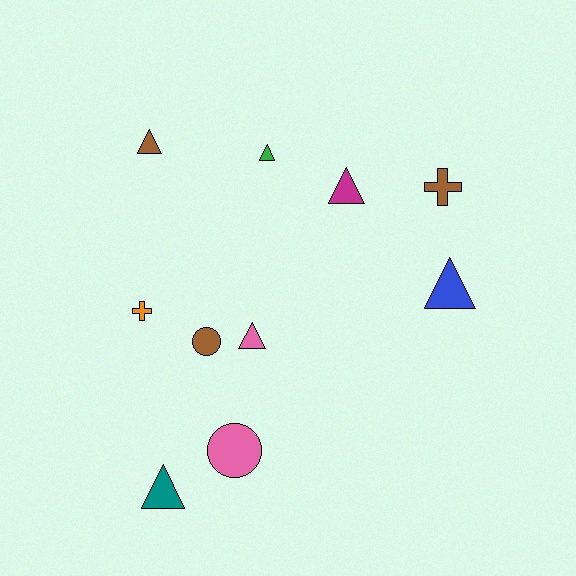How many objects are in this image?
There are 10 objects.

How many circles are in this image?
There are 2 circles.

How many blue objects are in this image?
There is 1 blue object.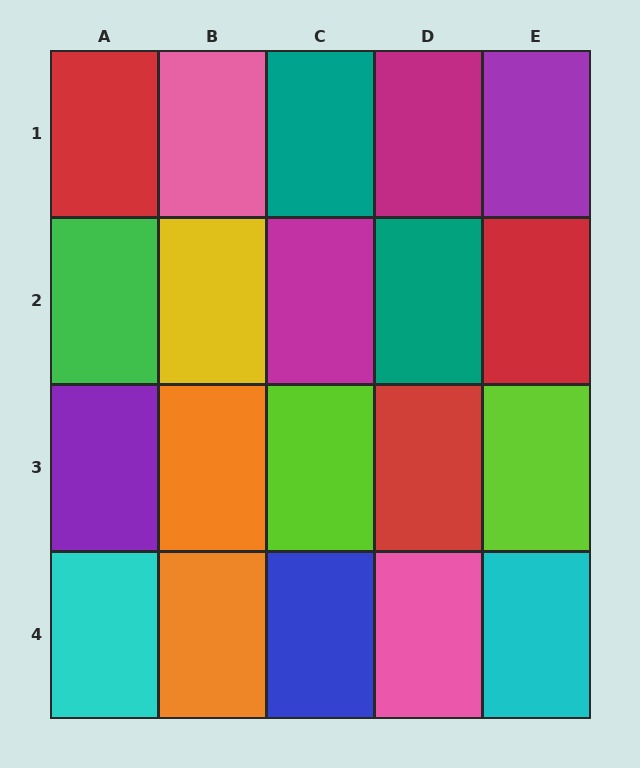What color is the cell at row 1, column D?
Magenta.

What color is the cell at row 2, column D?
Teal.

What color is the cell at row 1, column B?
Pink.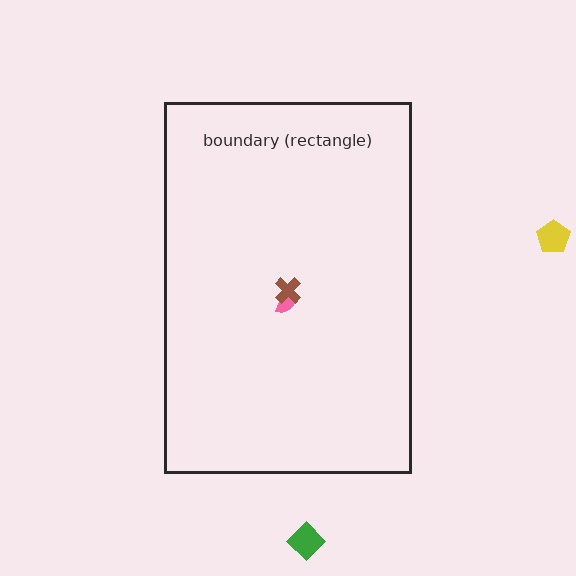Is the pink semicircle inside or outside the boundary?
Inside.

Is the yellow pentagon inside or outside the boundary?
Outside.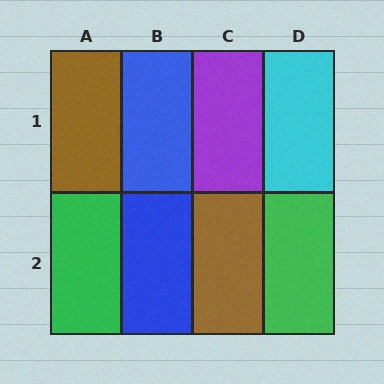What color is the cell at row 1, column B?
Blue.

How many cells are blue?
2 cells are blue.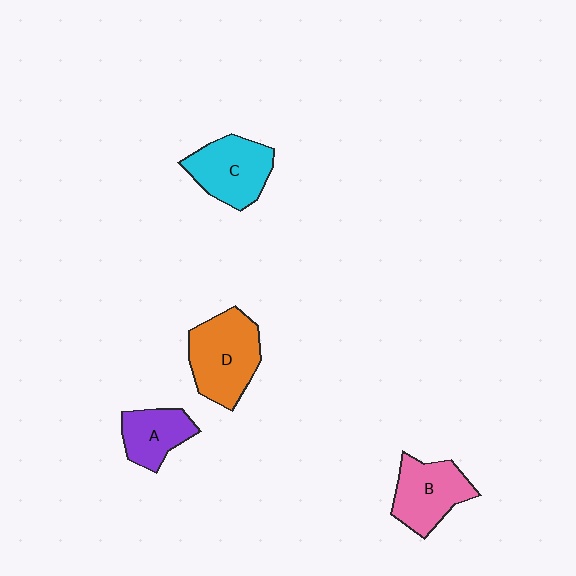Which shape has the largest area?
Shape D (orange).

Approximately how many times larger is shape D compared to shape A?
Approximately 1.6 times.